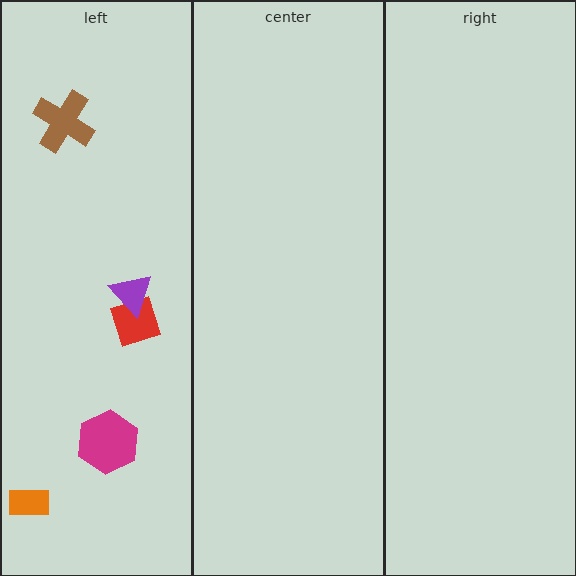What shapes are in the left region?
The red square, the purple triangle, the brown cross, the magenta hexagon, the orange rectangle.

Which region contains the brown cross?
The left region.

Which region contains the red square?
The left region.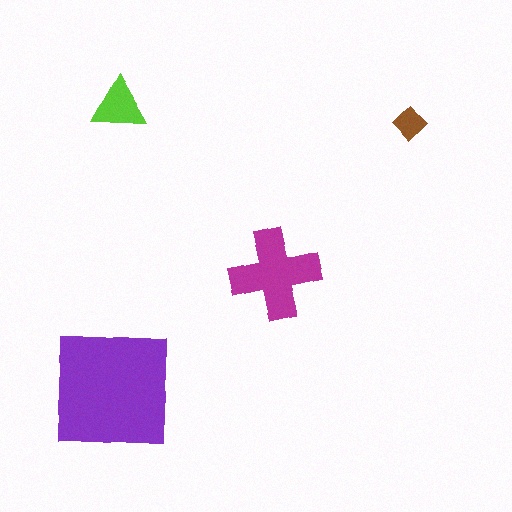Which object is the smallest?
The brown diamond.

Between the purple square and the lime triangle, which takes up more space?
The purple square.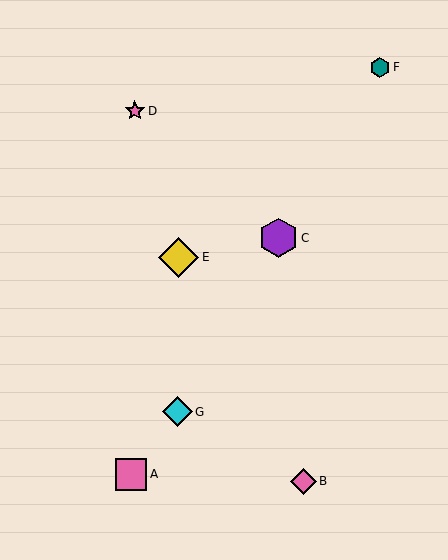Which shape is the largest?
The yellow diamond (labeled E) is the largest.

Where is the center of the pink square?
The center of the pink square is at (131, 474).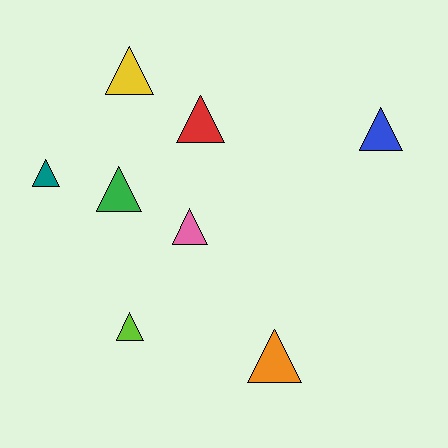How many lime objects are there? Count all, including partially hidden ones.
There is 1 lime object.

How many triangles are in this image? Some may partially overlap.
There are 8 triangles.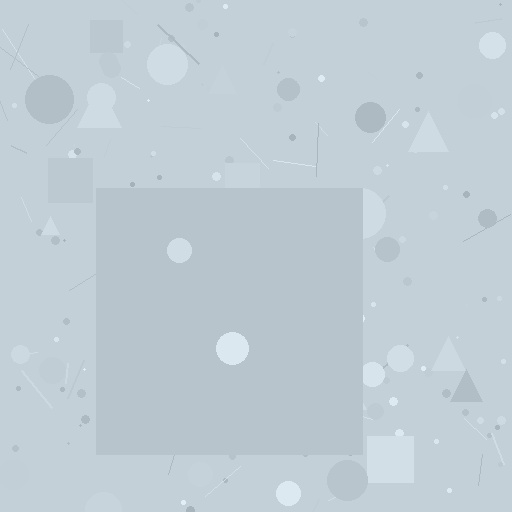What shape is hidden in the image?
A square is hidden in the image.